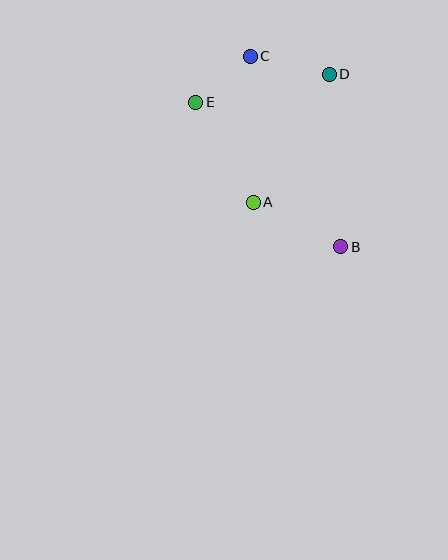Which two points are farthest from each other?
Points B and C are farthest from each other.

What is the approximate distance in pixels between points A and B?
The distance between A and B is approximately 98 pixels.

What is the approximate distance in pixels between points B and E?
The distance between B and E is approximately 205 pixels.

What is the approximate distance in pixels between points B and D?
The distance between B and D is approximately 173 pixels.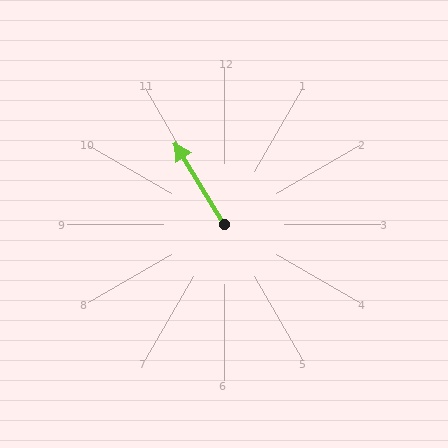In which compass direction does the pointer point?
Northwest.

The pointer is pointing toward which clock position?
Roughly 11 o'clock.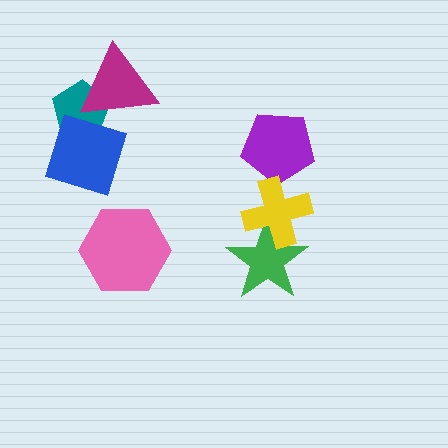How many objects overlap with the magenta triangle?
2 objects overlap with the magenta triangle.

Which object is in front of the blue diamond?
The magenta triangle is in front of the blue diamond.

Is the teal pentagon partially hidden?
Yes, it is partially covered by another shape.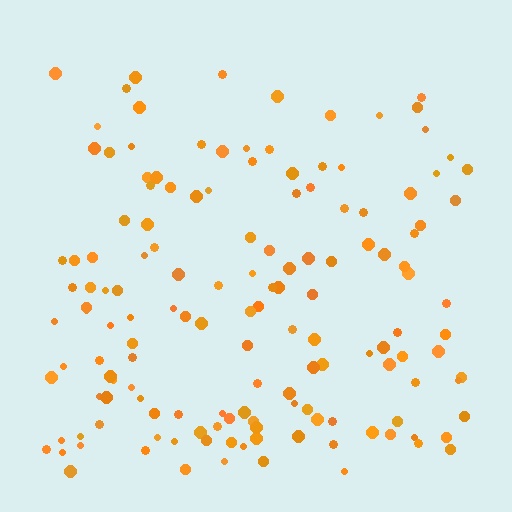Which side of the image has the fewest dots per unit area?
The top.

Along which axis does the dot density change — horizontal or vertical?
Vertical.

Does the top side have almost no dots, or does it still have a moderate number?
Still a moderate number, just noticeably fewer than the bottom.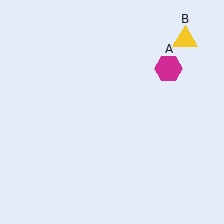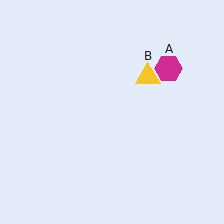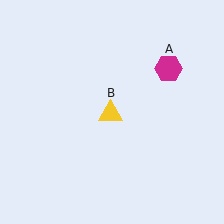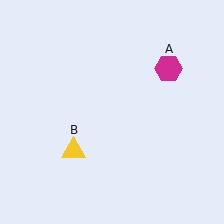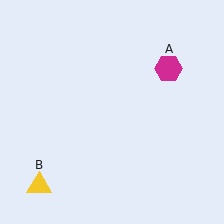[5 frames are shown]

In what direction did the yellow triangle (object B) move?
The yellow triangle (object B) moved down and to the left.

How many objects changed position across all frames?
1 object changed position: yellow triangle (object B).